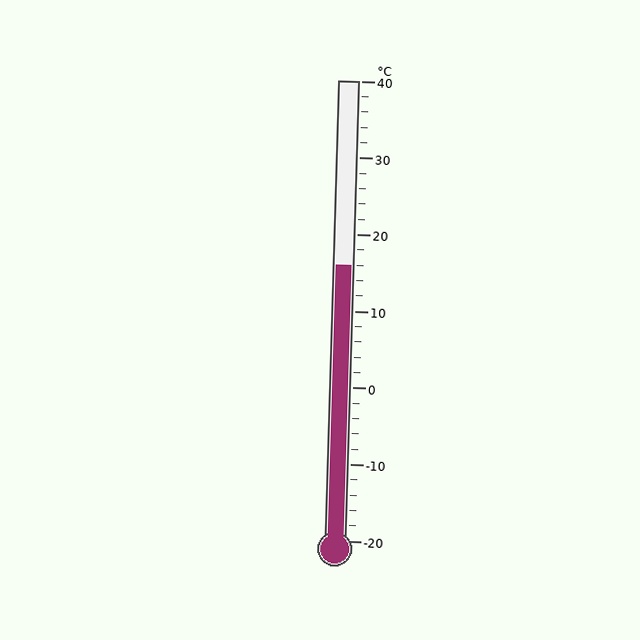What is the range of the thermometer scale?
The thermometer scale ranges from -20°C to 40°C.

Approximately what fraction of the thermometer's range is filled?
The thermometer is filled to approximately 60% of its range.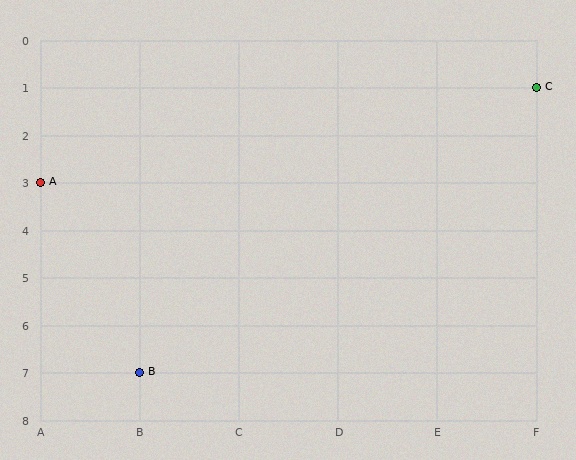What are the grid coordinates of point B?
Point B is at grid coordinates (B, 7).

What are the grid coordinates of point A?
Point A is at grid coordinates (A, 3).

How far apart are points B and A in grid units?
Points B and A are 1 column and 4 rows apart (about 4.1 grid units diagonally).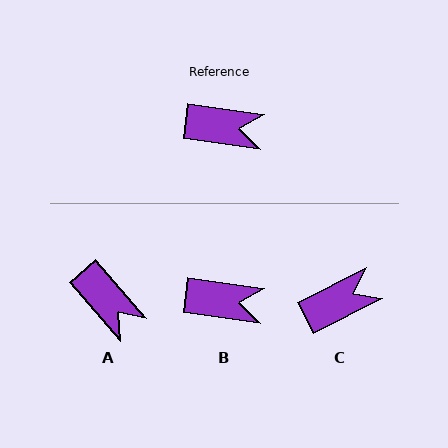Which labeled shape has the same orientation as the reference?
B.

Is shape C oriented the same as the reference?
No, it is off by about 35 degrees.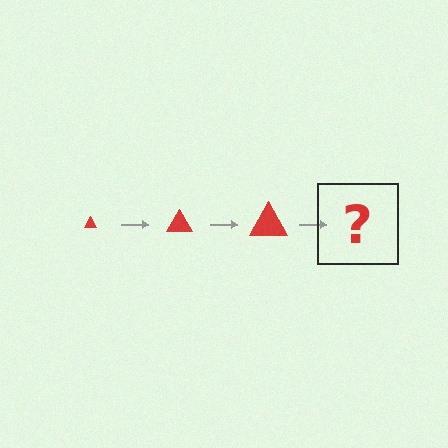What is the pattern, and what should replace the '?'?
The pattern is that the triangle gets progressively larger each step. The '?' should be a red triangle, larger than the previous one.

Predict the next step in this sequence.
The next step is a red triangle, larger than the previous one.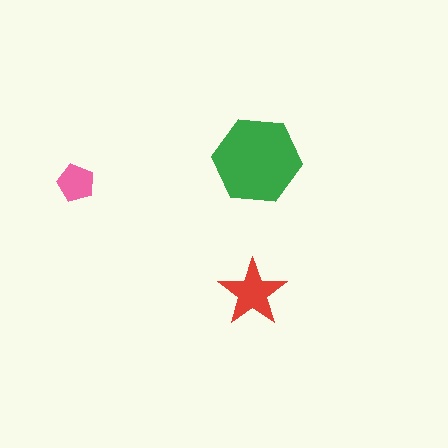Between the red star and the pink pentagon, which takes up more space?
The red star.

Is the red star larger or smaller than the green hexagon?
Smaller.